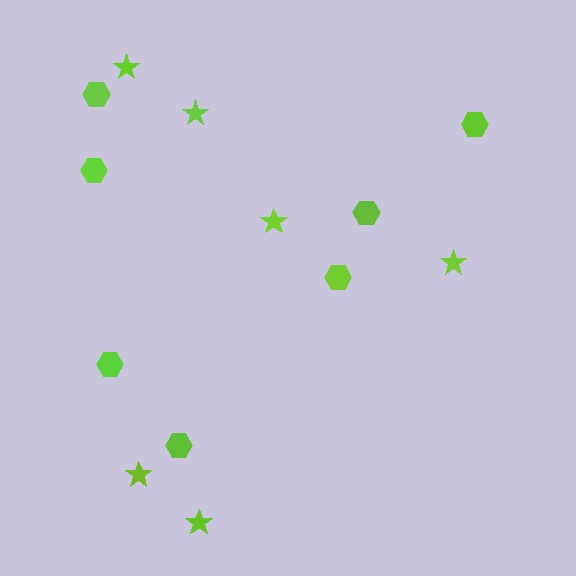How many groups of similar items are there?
There are 2 groups: one group of stars (6) and one group of hexagons (7).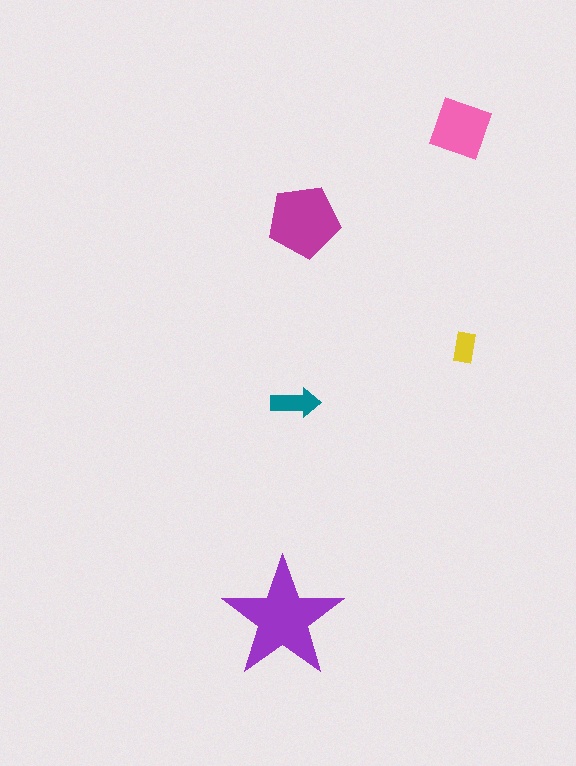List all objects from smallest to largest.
The yellow rectangle, the teal arrow, the pink diamond, the magenta pentagon, the purple star.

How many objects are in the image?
There are 5 objects in the image.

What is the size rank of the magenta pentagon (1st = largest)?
2nd.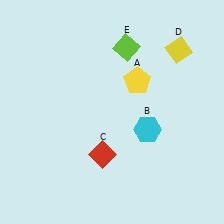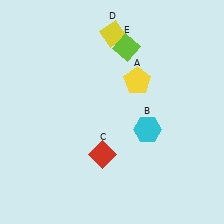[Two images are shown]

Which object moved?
The yellow diamond (D) moved left.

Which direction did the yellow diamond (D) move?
The yellow diamond (D) moved left.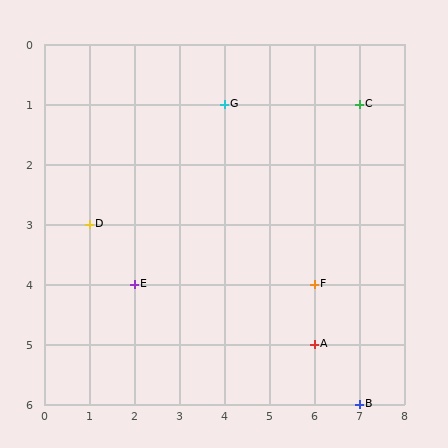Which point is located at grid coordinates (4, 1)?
Point G is at (4, 1).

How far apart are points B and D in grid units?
Points B and D are 6 columns and 3 rows apart (about 6.7 grid units diagonally).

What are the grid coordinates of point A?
Point A is at grid coordinates (6, 5).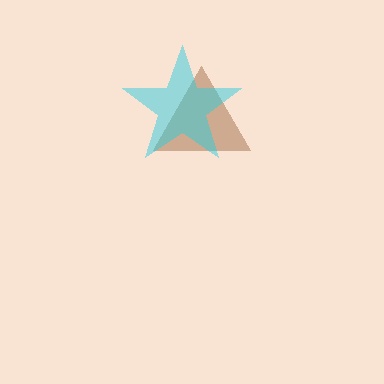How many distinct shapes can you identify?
There are 2 distinct shapes: a brown triangle, a cyan star.